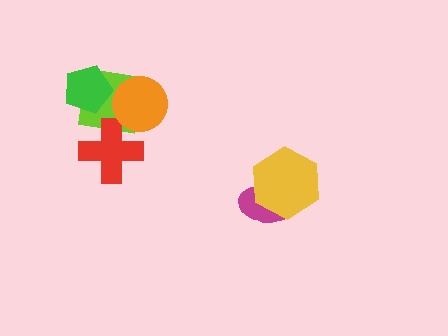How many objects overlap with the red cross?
1 object overlaps with the red cross.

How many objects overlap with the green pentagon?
1 object overlaps with the green pentagon.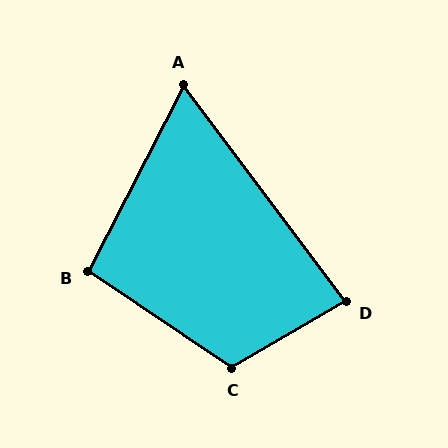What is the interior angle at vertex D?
Approximately 83 degrees (acute).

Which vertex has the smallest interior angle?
A, at approximately 64 degrees.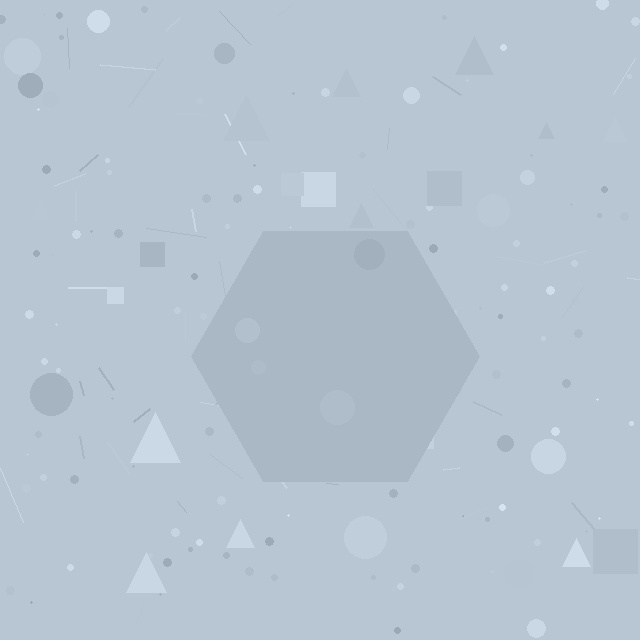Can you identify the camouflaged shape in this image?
The camouflaged shape is a hexagon.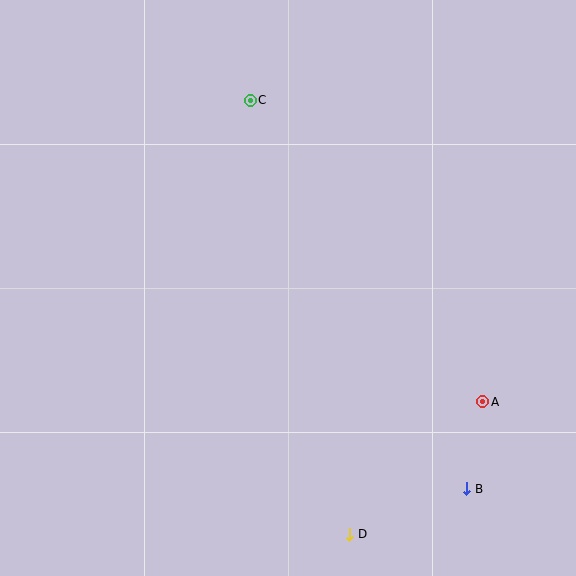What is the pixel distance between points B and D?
The distance between B and D is 125 pixels.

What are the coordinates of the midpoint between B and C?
The midpoint between B and C is at (358, 294).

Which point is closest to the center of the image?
Point C at (250, 100) is closest to the center.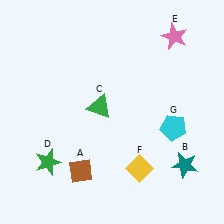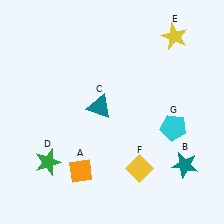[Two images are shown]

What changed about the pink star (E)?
In Image 1, E is pink. In Image 2, it changed to yellow.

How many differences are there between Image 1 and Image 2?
There are 3 differences between the two images.